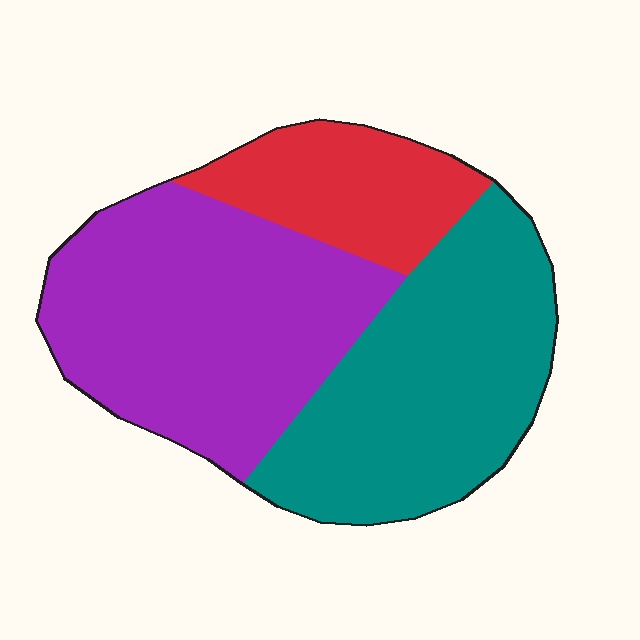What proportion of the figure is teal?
Teal takes up about three eighths (3/8) of the figure.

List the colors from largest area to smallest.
From largest to smallest: purple, teal, red.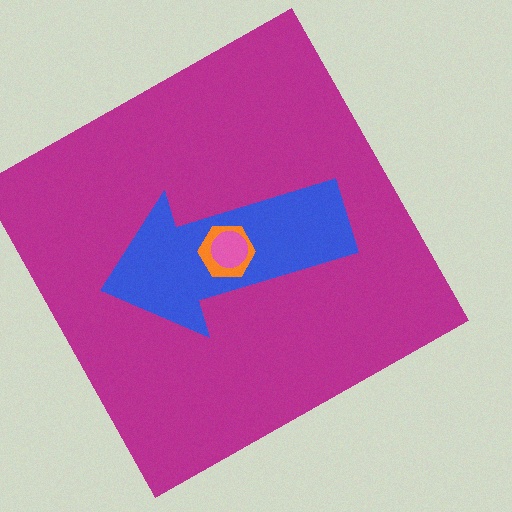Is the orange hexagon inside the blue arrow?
Yes.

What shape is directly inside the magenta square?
The blue arrow.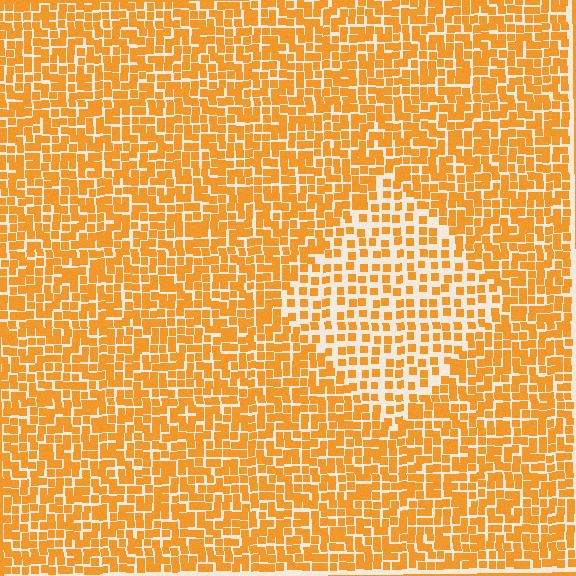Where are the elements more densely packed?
The elements are more densely packed outside the diamond boundary.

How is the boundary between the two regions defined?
The boundary is defined by a change in element density (approximately 1.8x ratio). All elements are the same color, size, and shape.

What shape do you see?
I see a diamond.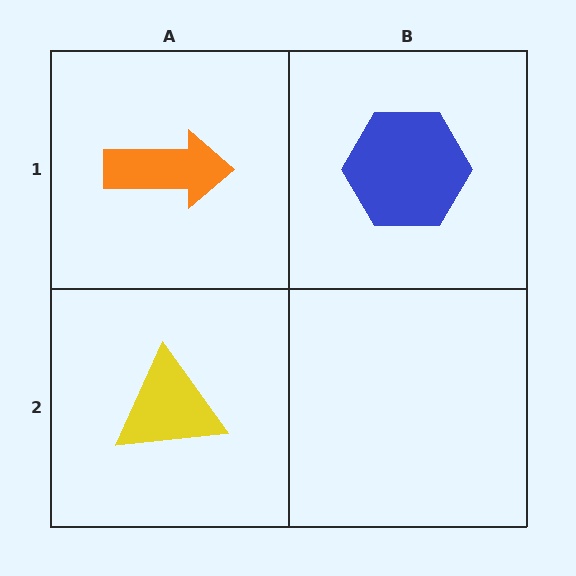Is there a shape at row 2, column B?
No, that cell is empty.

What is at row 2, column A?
A yellow triangle.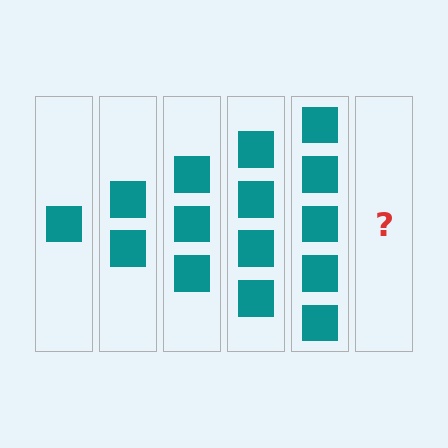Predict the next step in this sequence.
The next step is 6 squares.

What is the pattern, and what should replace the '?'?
The pattern is that each step adds one more square. The '?' should be 6 squares.